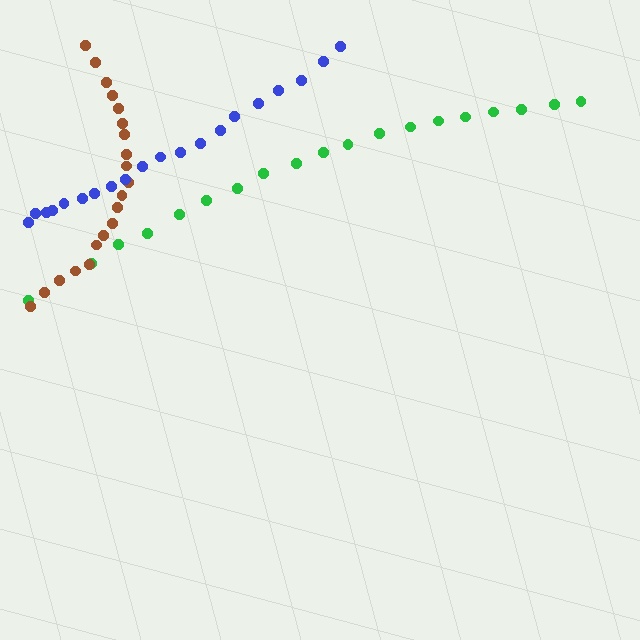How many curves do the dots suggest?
There are 3 distinct paths.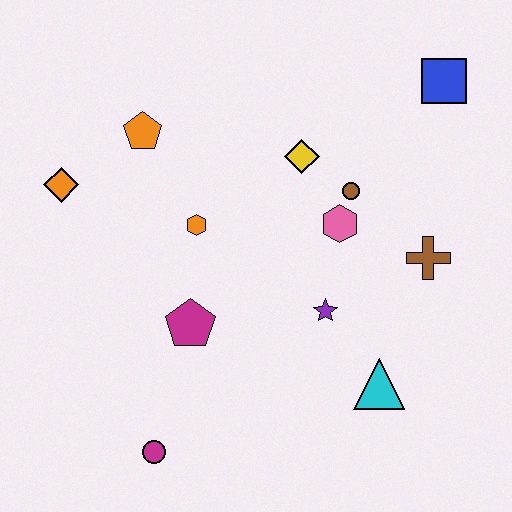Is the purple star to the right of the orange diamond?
Yes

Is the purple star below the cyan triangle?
No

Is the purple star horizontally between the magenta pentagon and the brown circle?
Yes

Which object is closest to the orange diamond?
The orange pentagon is closest to the orange diamond.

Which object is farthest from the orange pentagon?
The cyan triangle is farthest from the orange pentagon.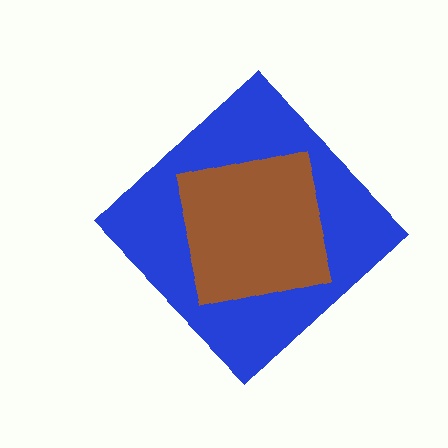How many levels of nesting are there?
2.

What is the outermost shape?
The blue diamond.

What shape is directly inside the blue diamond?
The brown square.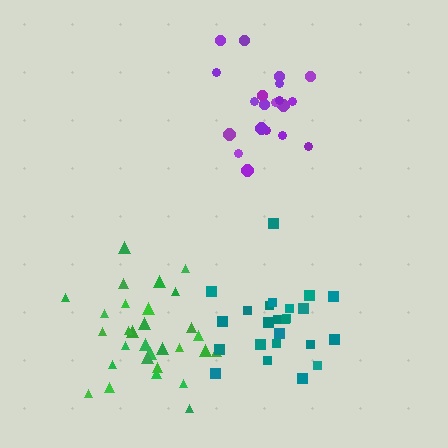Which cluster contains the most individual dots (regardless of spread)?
Green (30).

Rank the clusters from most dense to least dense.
green, teal, purple.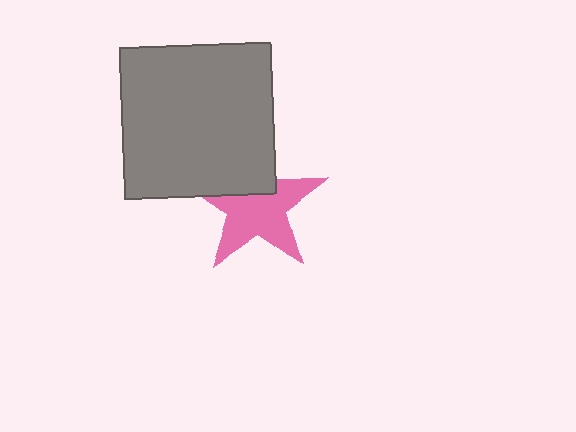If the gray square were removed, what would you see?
You would see the complete pink star.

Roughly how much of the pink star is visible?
Most of it is visible (roughly 68%).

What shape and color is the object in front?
The object in front is a gray square.